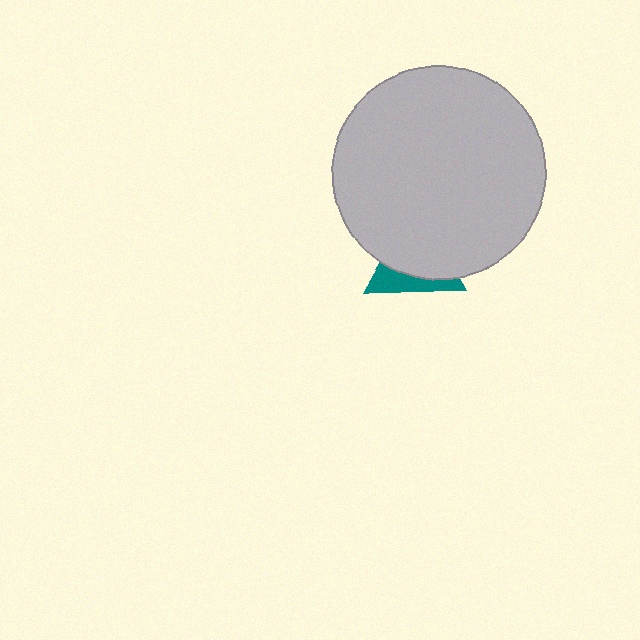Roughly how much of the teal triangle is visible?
A small part of it is visible (roughly 34%).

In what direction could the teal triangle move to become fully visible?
The teal triangle could move down. That would shift it out from behind the light gray circle entirely.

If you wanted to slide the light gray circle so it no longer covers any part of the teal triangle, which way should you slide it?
Slide it up — that is the most direct way to separate the two shapes.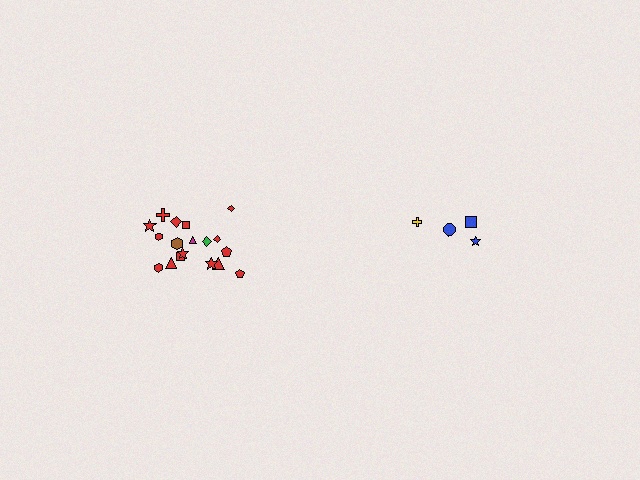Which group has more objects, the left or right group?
The left group.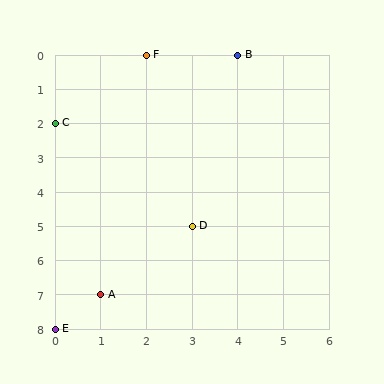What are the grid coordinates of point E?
Point E is at grid coordinates (0, 8).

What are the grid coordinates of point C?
Point C is at grid coordinates (0, 2).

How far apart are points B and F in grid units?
Points B and F are 2 columns apart.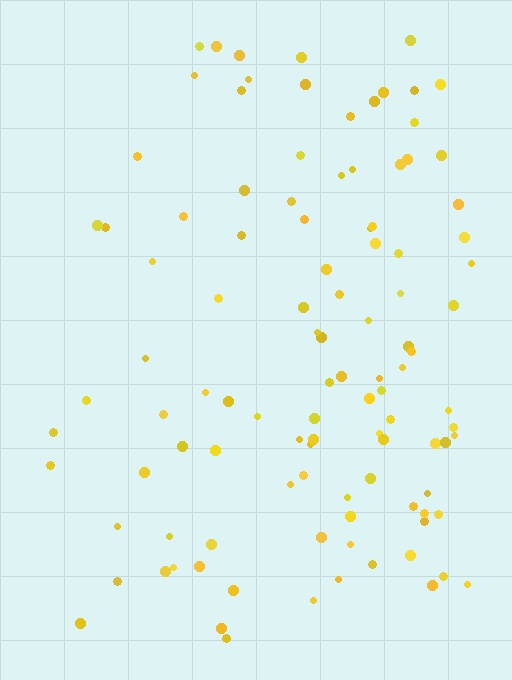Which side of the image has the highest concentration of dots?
The right.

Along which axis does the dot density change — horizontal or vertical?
Horizontal.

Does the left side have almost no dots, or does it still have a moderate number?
Still a moderate number, just noticeably fewer than the right.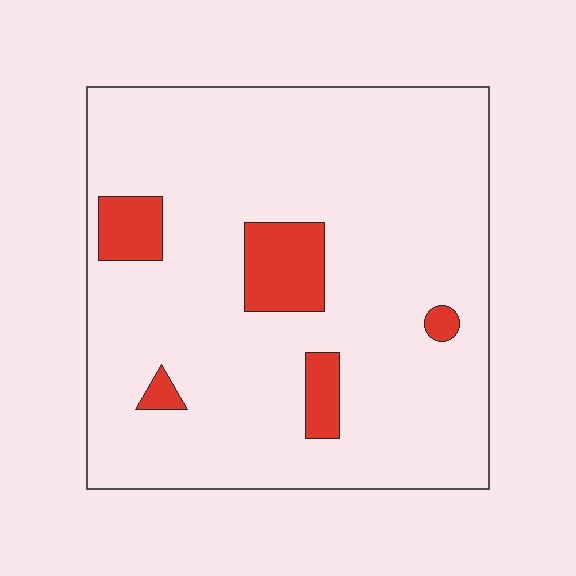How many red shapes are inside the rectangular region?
5.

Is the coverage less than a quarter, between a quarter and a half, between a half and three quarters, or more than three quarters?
Less than a quarter.